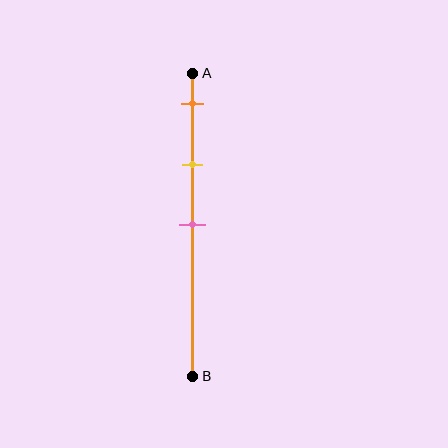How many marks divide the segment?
There are 3 marks dividing the segment.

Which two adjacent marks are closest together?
The orange and yellow marks are the closest adjacent pair.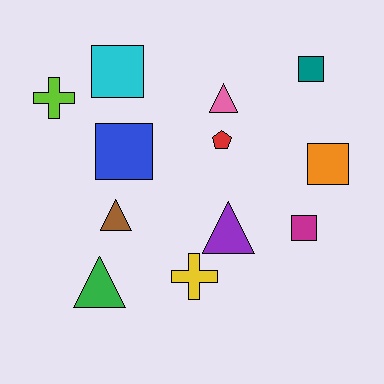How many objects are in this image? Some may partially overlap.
There are 12 objects.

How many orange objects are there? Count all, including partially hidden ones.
There is 1 orange object.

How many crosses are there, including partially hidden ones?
There are 2 crosses.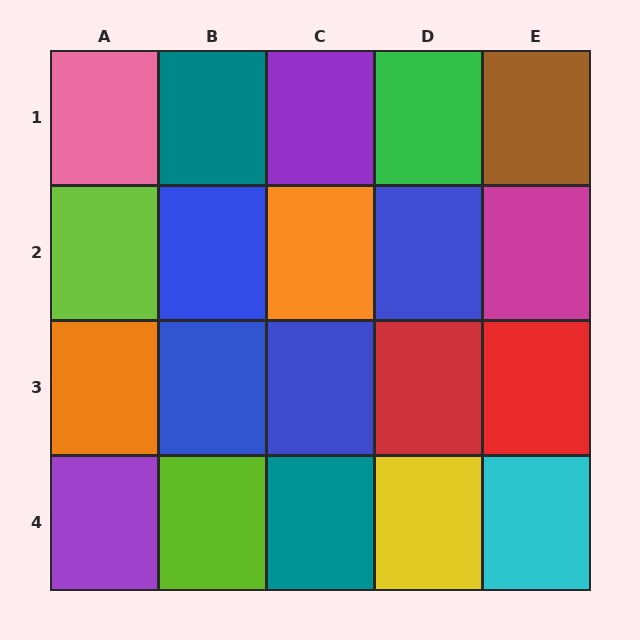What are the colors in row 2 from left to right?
Lime, blue, orange, blue, magenta.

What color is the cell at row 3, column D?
Red.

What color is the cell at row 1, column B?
Teal.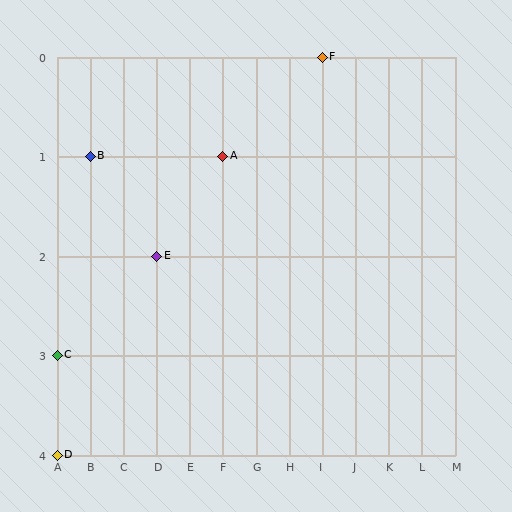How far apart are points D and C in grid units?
Points D and C are 1 row apart.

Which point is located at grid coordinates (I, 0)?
Point F is at (I, 0).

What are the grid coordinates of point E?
Point E is at grid coordinates (D, 2).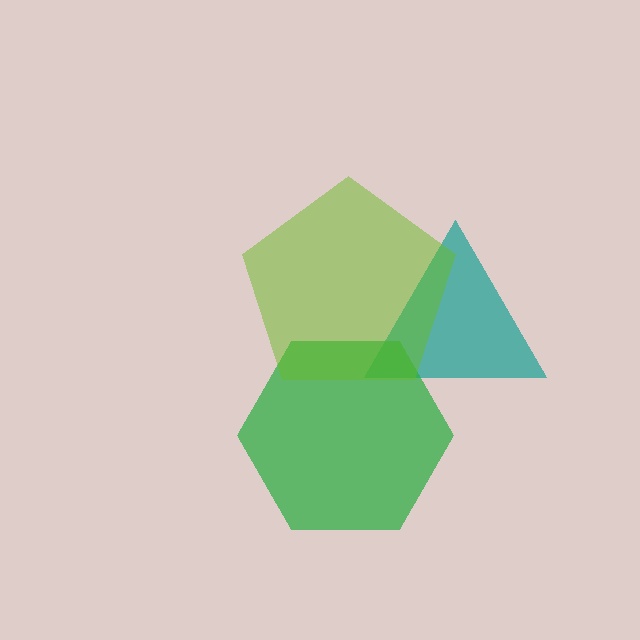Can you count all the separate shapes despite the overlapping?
Yes, there are 3 separate shapes.